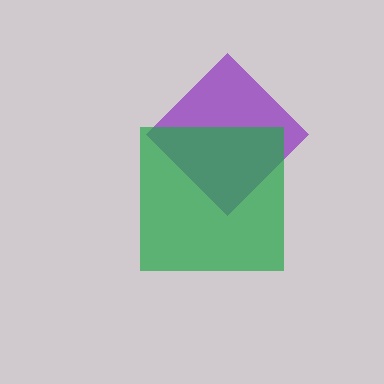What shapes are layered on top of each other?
The layered shapes are: a purple diamond, a green square.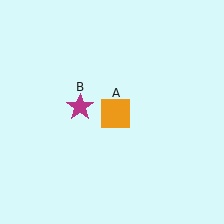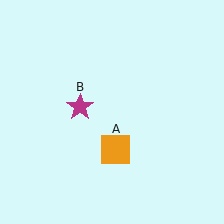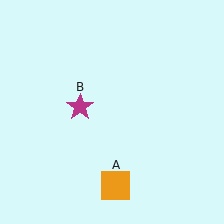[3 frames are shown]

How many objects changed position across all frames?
1 object changed position: orange square (object A).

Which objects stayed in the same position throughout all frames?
Magenta star (object B) remained stationary.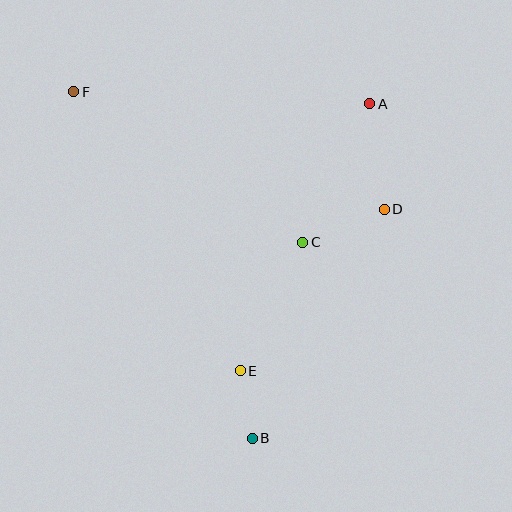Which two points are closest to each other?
Points B and E are closest to each other.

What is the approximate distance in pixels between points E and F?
The distance between E and F is approximately 325 pixels.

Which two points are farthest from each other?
Points B and F are farthest from each other.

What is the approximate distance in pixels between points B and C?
The distance between B and C is approximately 203 pixels.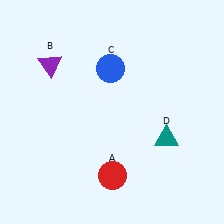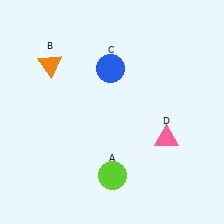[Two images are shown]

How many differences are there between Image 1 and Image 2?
There are 3 differences between the two images.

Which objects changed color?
A changed from red to lime. B changed from purple to orange. D changed from teal to pink.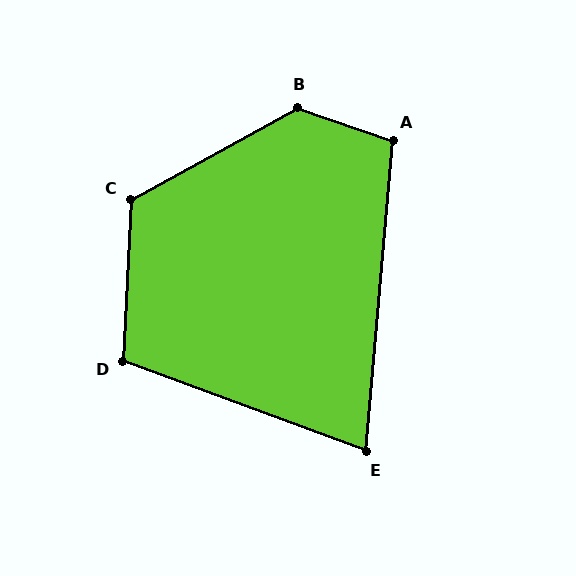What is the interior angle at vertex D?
Approximately 108 degrees (obtuse).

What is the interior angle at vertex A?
Approximately 104 degrees (obtuse).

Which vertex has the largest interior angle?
B, at approximately 132 degrees.